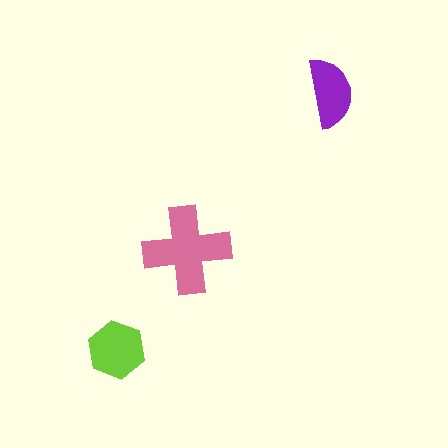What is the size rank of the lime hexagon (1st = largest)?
2nd.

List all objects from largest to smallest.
The pink cross, the lime hexagon, the purple semicircle.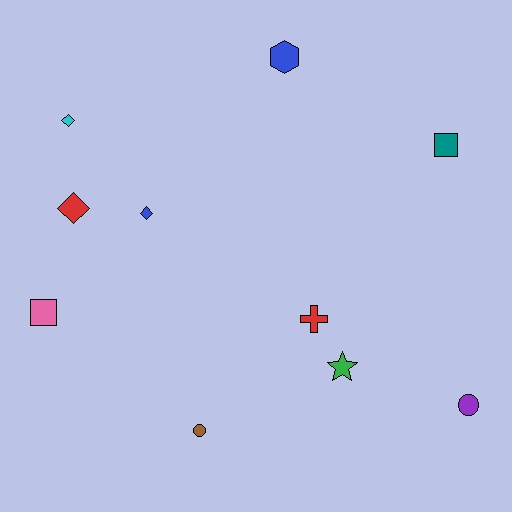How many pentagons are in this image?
There are no pentagons.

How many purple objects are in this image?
There is 1 purple object.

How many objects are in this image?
There are 10 objects.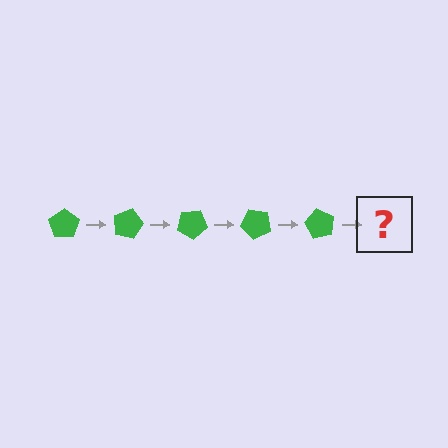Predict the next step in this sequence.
The next step is a green pentagon rotated 75 degrees.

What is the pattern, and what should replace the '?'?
The pattern is that the pentagon rotates 15 degrees each step. The '?' should be a green pentagon rotated 75 degrees.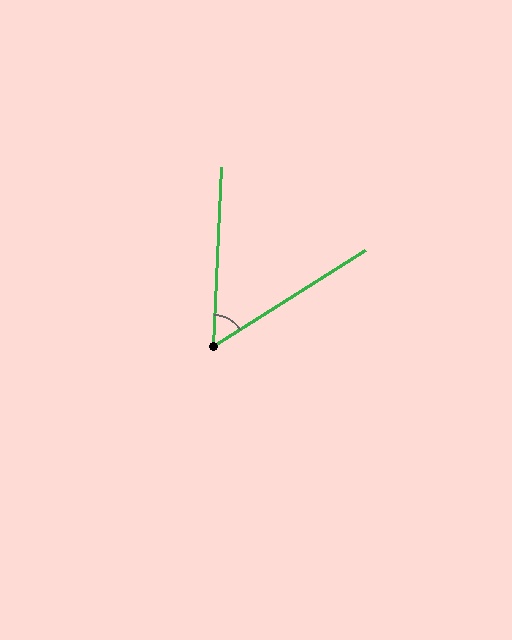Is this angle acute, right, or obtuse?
It is acute.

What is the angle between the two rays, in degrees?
Approximately 55 degrees.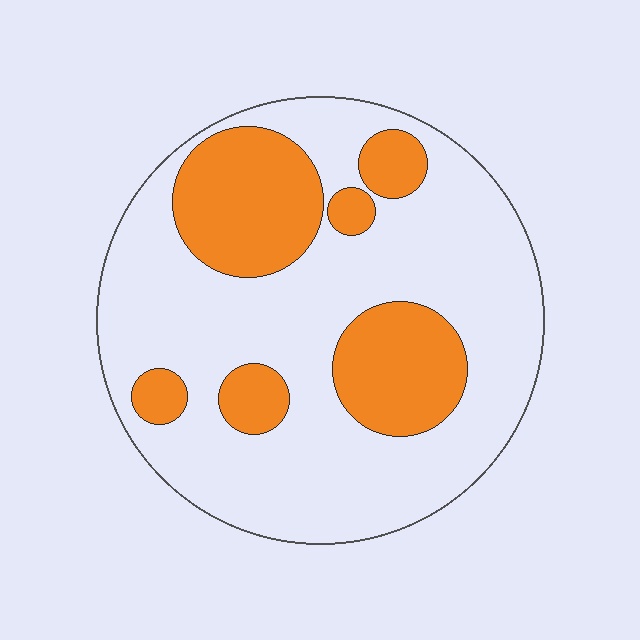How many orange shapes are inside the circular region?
6.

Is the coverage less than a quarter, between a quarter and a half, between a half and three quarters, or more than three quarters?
Between a quarter and a half.